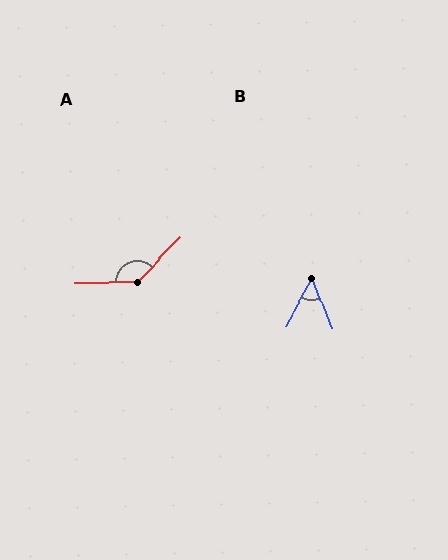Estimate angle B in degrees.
Approximately 50 degrees.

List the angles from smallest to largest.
B (50°), A (136°).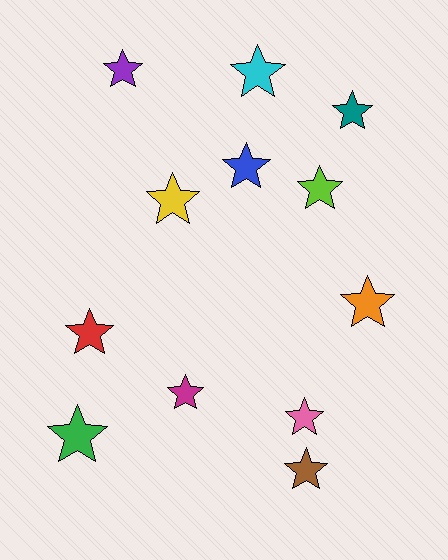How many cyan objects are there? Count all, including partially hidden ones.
There is 1 cyan object.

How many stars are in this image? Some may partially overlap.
There are 12 stars.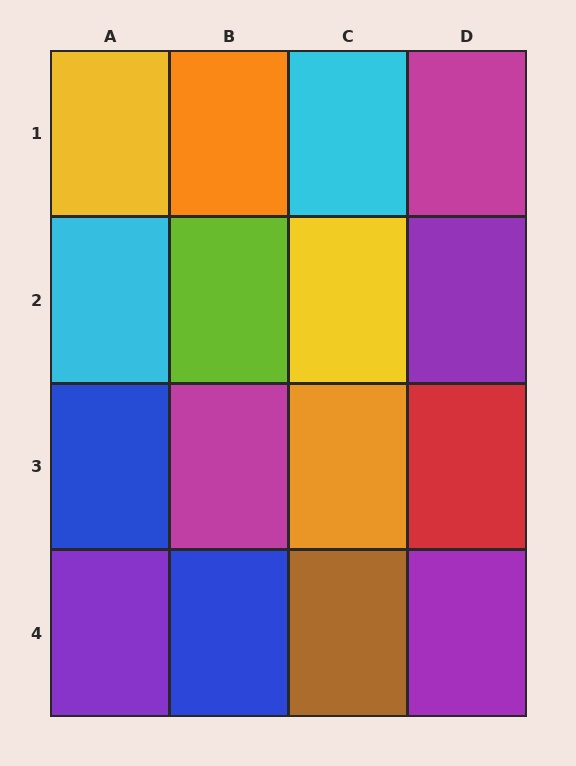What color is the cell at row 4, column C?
Brown.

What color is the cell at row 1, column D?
Magenta.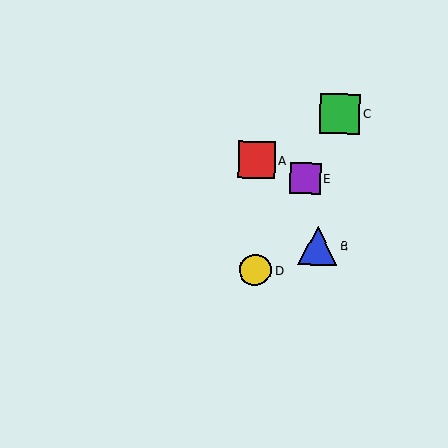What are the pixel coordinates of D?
Object D is at (256, 270).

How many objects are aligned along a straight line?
3 objects (C, D, E) are aligned along a straight line.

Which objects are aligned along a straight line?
Objects C, D, E are aligned along a straight line.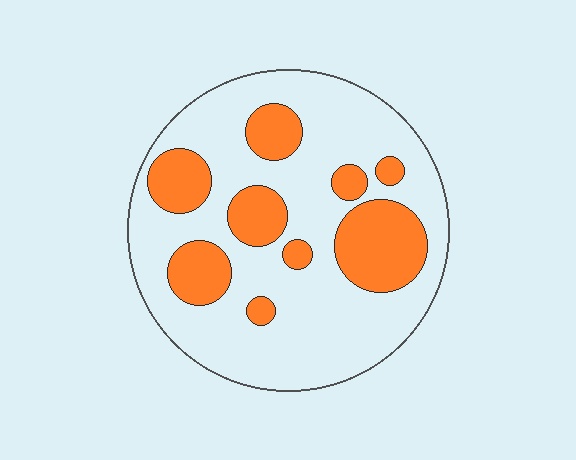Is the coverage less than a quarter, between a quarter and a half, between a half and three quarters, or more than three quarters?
Between a quarter and a half.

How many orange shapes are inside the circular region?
9.